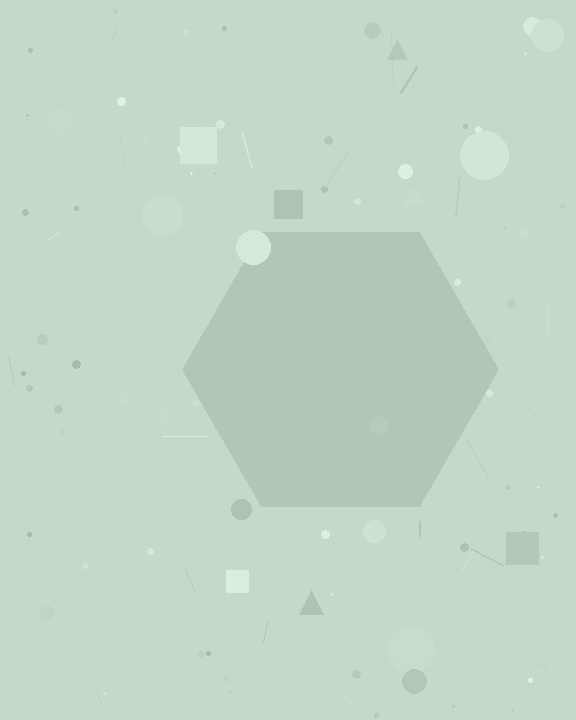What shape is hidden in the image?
A hexagon is hidden in the image.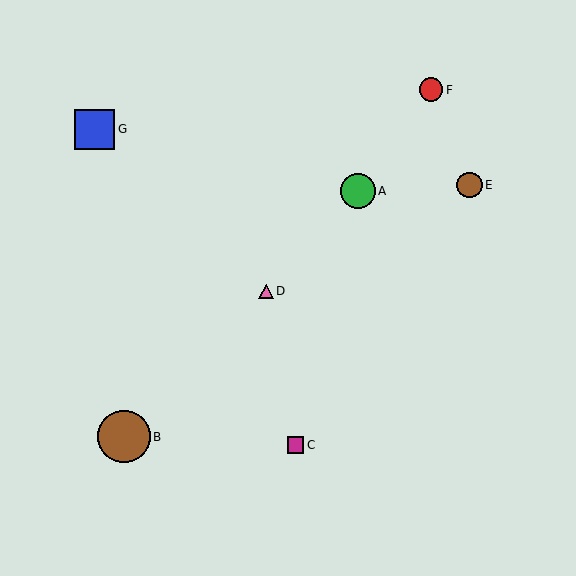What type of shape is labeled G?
Shape G is a blue square.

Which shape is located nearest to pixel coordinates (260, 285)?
The pink triangle (labeled D) at (266, 291) is nearest to that location.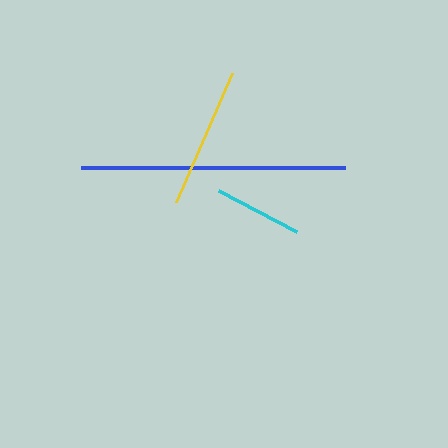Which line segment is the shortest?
The cyan line is the shortest at approximately 88 pixels.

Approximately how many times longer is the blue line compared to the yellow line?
The blue line is approximately 1.9 times the length of the yellow line.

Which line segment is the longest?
The blue line is the longest at approximately 264 pixels.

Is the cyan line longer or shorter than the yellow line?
The yellow line is longer than the cyan line.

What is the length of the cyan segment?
The cyan segment is approximately 88 pixels long.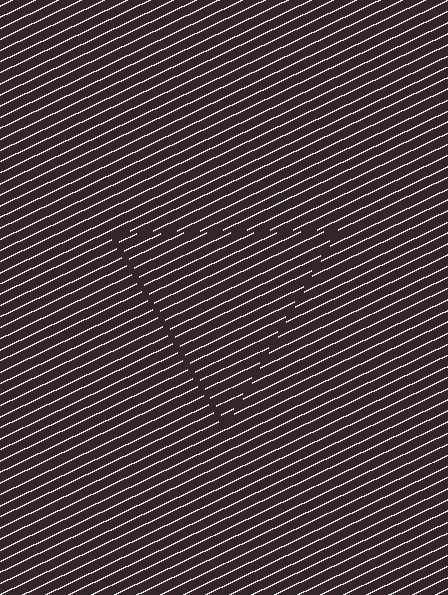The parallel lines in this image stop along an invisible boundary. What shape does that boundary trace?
An illusory triangle. The interior of the shape contains the same grating, shifted by half a period — the contour is defined by the phase discontinuity where line-ends from the inner and outer gratings abut.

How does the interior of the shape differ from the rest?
The interior of the shape contains the same grating, shifted by half a period — the contour is defined by the phase discontinuity where line-ends from the inner and outer gratings abut.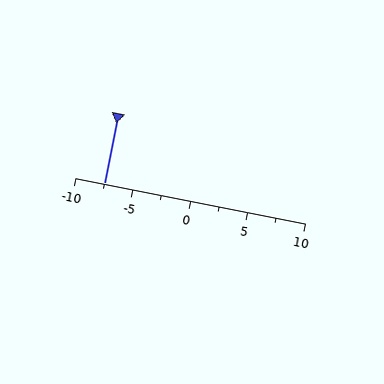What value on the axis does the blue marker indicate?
The marker indicates approximately -7.5.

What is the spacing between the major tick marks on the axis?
The major ticks are spaced 5 apart.